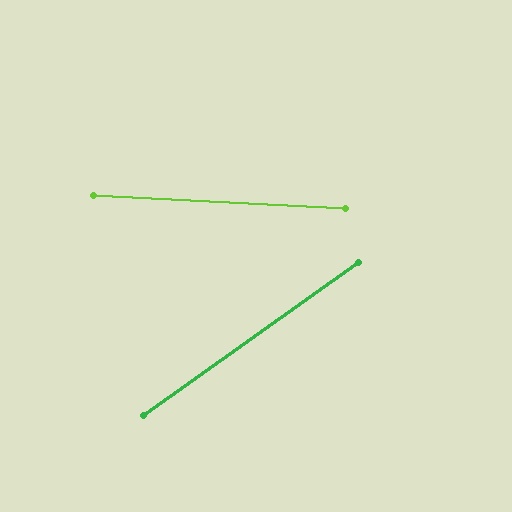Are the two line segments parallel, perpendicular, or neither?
Neither parallel nor perpendicular — they differ by about 39°.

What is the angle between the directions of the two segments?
Approximately 39 degrees.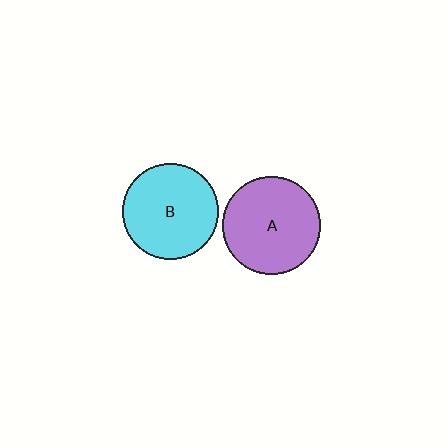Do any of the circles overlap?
No, none of the circles overlap.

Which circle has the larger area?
Circle A (purple).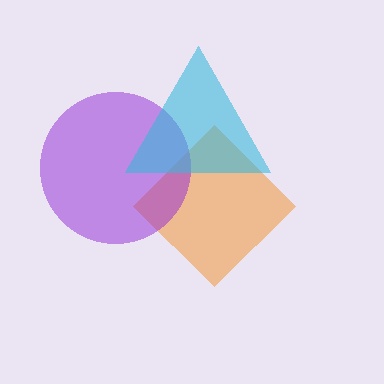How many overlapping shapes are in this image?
There are 3 overlapping shapes in the image.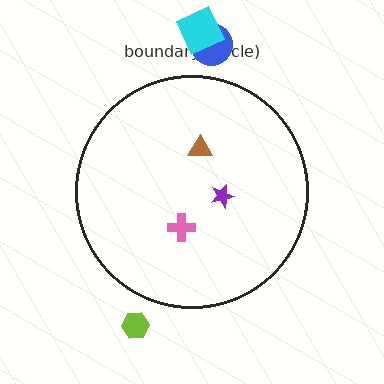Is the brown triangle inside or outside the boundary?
Inside.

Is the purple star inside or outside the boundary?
Inside.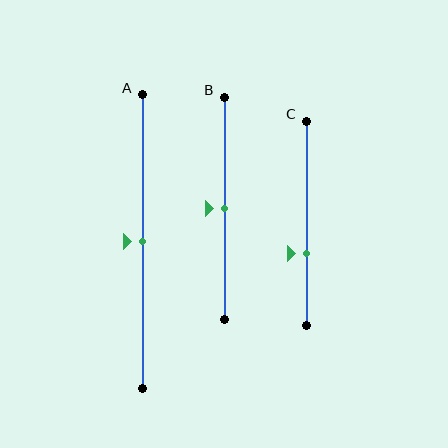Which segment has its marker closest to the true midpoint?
Segment A has its marker closest to the true midpoint.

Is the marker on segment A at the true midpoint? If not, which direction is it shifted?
Yes, the marker on segment A is at the true midpoint.